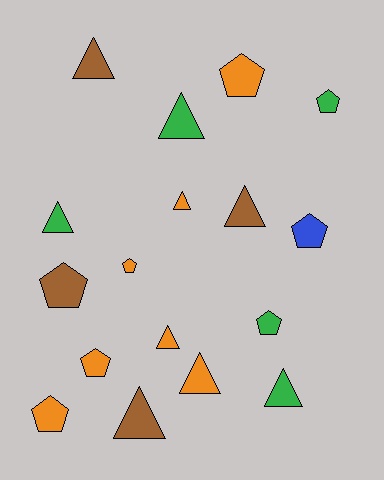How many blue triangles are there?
There are no blue triangles.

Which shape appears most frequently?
Triangle, with 9 objects.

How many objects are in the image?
There are 17 objects.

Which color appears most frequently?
Orange, with 7 objects.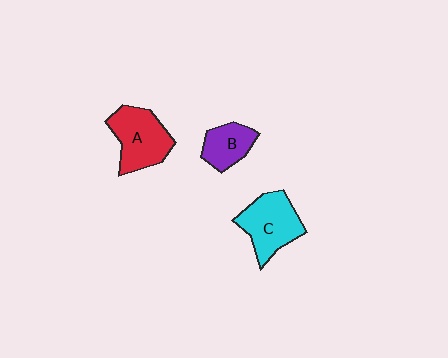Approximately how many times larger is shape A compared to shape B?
Approximately 1.6 times.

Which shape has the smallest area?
Shape B (purple).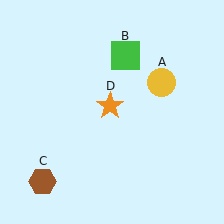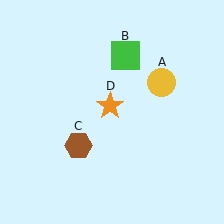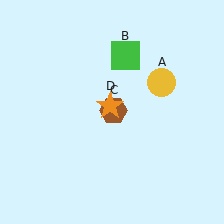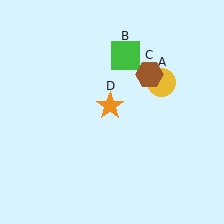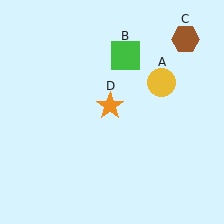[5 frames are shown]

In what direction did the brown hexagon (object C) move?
The brown hexagon (object C) moved up and to the right.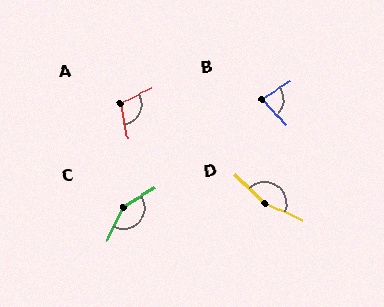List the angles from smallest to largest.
B (80°), A (105°), C (146°), D (161°).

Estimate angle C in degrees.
Approximately 146 degrees.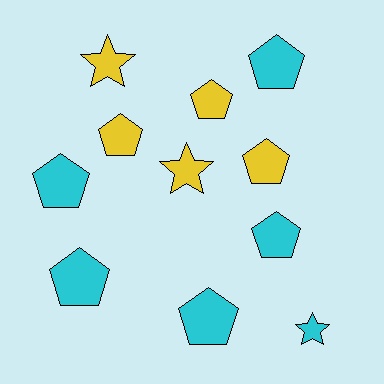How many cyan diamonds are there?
There are no cyan diamonds.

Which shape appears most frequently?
Pentagon, with 8 objects.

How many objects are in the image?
There are 11 objects.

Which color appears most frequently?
Cyan, with 6 objects.